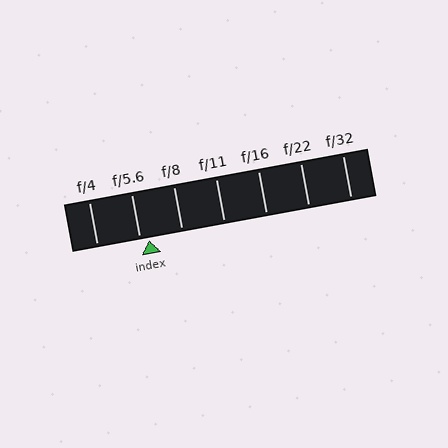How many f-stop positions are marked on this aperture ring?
There are 7 f-stop positions marked.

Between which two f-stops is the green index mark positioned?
The index mark is between f/5.6 and f/8.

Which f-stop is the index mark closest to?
The index mark is closest to f/5.6.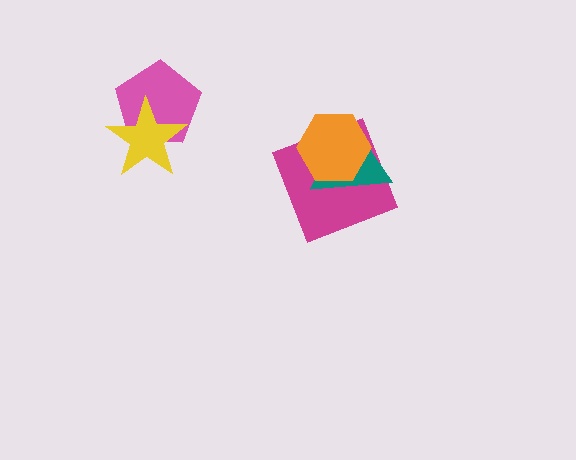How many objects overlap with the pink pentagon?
1 object overlaps with the pink pentagon.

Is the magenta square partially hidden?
Yes, it is partially covered by another shape.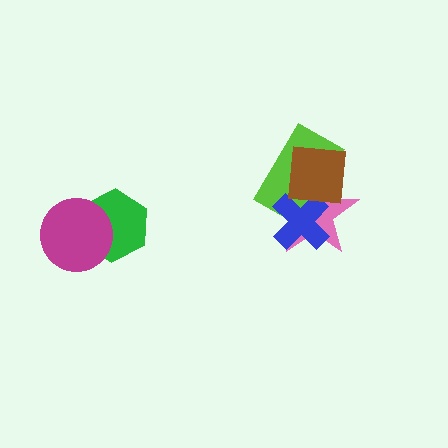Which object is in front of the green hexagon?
The magenta circle is in front of the green hexagon.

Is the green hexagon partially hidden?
Yes, it is partially covered by another shape.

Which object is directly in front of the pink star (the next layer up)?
The lime rectangle is directly in front of the pink star.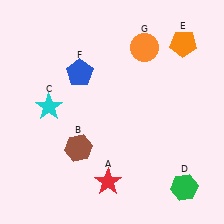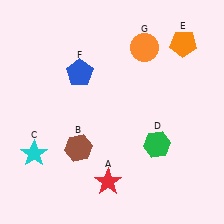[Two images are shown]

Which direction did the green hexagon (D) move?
The green hexagon (D) moved up.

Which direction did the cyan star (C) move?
The cyan star (C) moved down.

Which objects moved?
The objects that moved are: the cyan star (C), the green hexagon (D).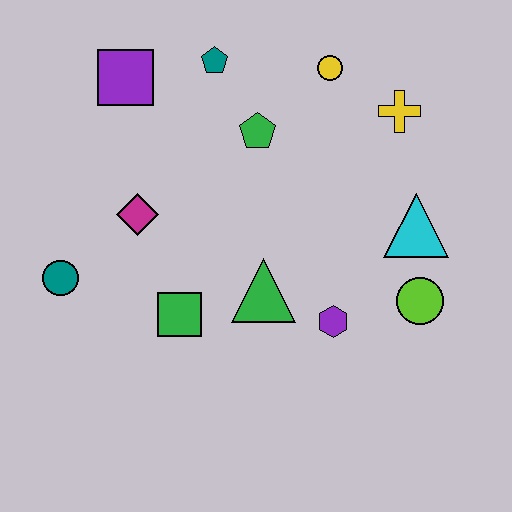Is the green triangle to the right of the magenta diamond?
Yes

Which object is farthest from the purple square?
The lime circle is farthest from the purple square.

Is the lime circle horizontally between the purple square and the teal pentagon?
No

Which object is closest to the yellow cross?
The yellow circle is closest to the yellow cross.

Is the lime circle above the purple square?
No